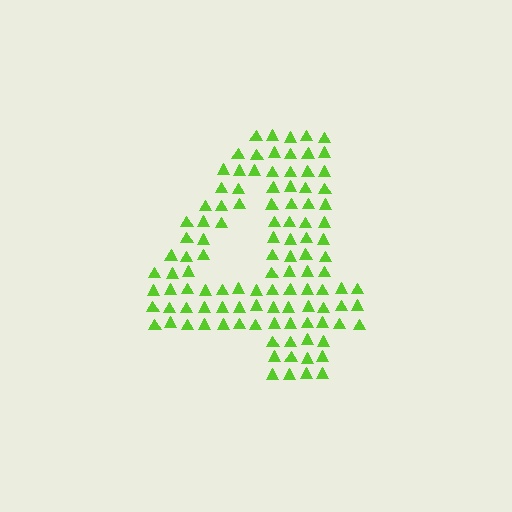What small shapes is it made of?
It is made of small triangles.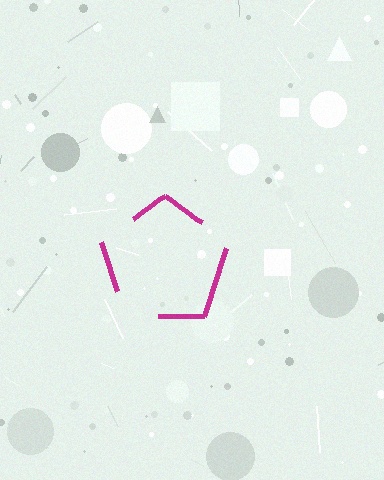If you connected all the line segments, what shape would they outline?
They would outline a pentagon.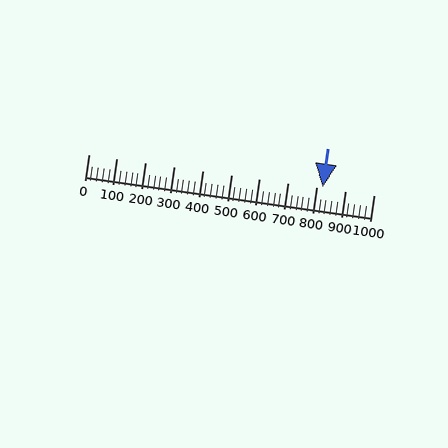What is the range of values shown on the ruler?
The ruler shows values from 0 to 1000.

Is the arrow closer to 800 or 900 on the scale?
The arrow is closer to 800.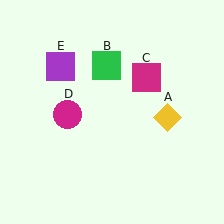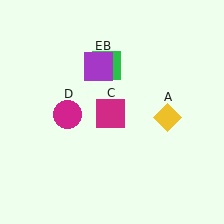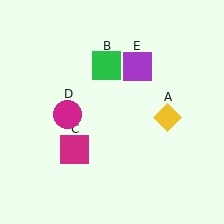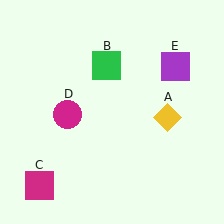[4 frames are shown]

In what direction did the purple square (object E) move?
The purple square (object E) moved right.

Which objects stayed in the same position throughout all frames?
Yellow diamond (object A) and green square (object B) and magenta circle (object D) remained stationary.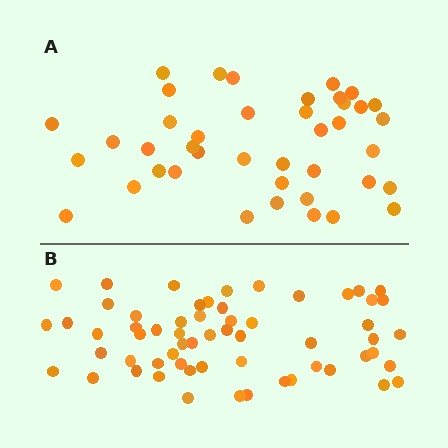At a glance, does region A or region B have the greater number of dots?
Region B (the bottom region) has more dots.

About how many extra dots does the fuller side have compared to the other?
Region B has approximately 20 more dots than region A.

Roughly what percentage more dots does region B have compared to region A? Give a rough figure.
About 45% more.